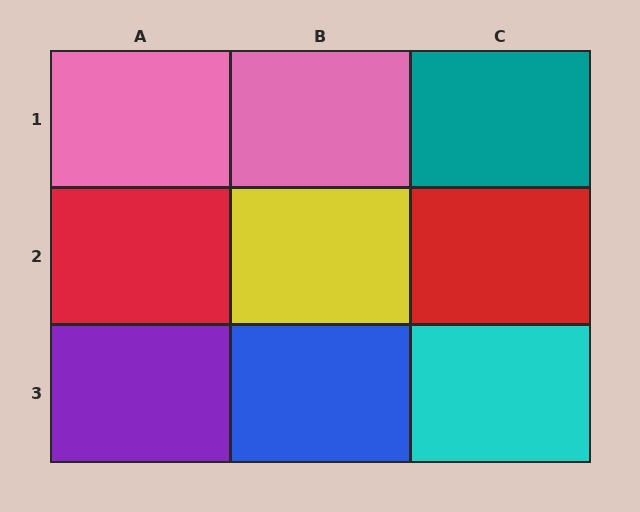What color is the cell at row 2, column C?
Red.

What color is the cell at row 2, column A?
Red.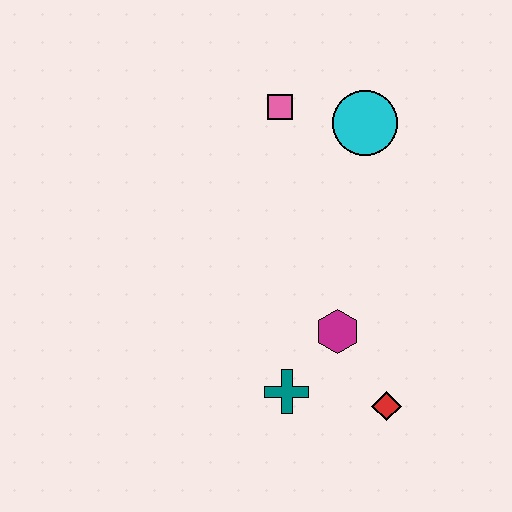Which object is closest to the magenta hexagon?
The teal cross is closest to the magenta hexagon.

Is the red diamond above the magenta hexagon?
No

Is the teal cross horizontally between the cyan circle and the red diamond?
No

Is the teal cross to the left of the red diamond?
Yes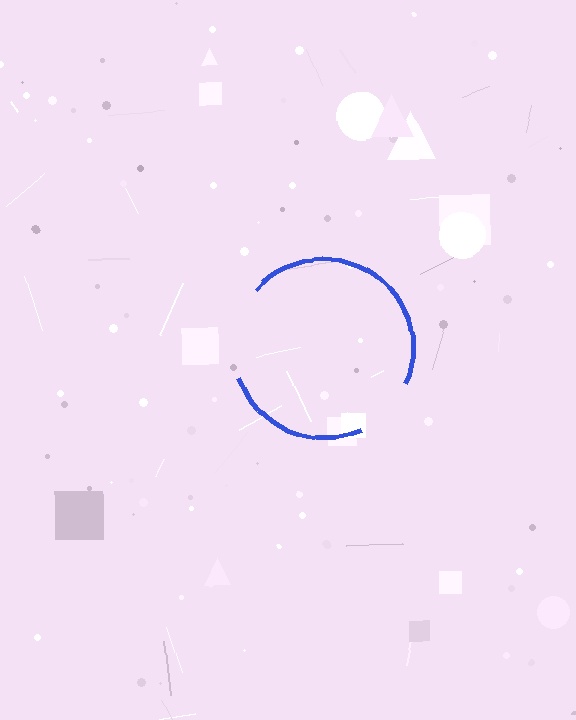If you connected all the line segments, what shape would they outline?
They would outline a circle.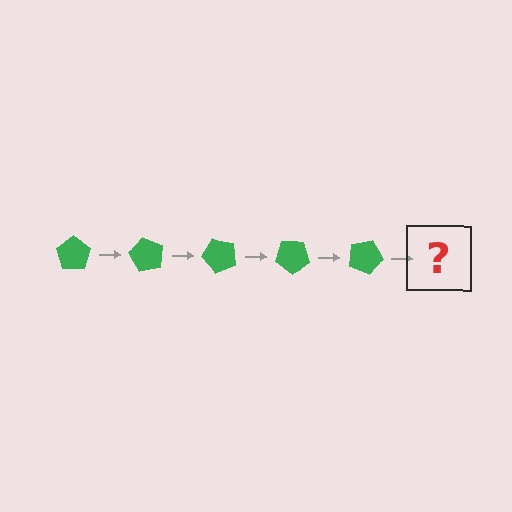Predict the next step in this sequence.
The next step is a green pentagon rotated 300 degrees.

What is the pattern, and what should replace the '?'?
The pattern is that the pentagon rotates 60 degrees each step. The '?' should be a green pentagon rotated 300 degrees.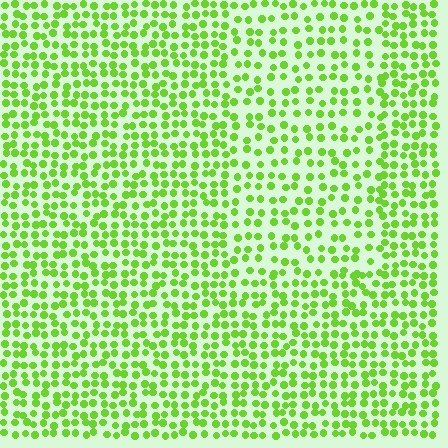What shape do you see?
I see a rectangle.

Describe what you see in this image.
The image contains small lime elements arranged at two different densities. A rectangle-shaped region is visible where the elements are less densely packed than the surrounding area.